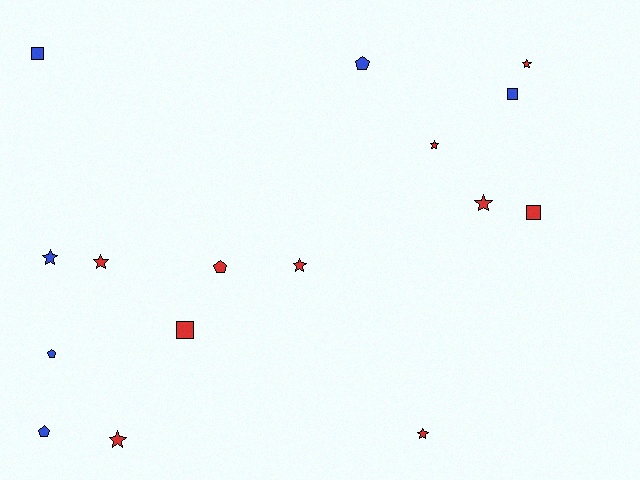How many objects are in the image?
There are 16 objects.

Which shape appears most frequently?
Star, with 8 objects.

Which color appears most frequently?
Red, with 10 objects.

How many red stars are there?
There are 7 red stars.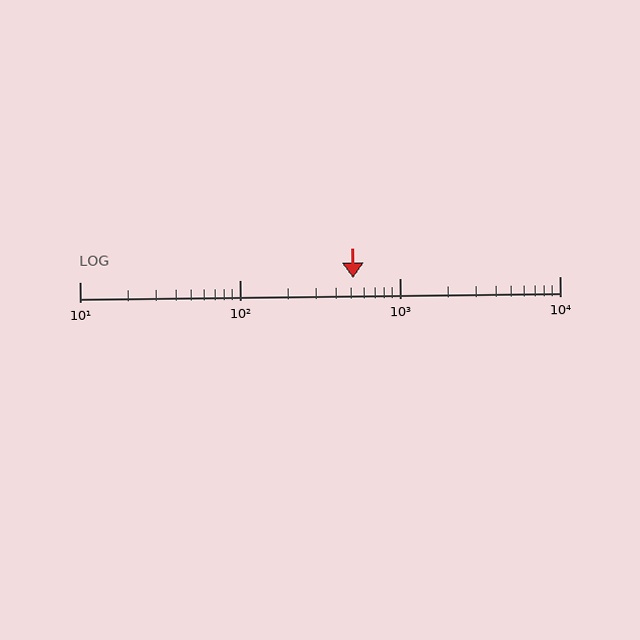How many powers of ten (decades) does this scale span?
The scale spans 3 decades, from 10 to 10000.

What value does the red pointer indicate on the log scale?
The pointer indicates approximately 510.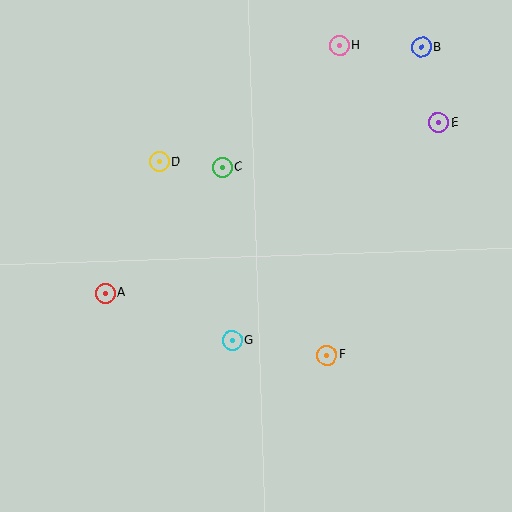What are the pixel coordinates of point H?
Point H is at (339, 45).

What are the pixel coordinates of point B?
Point B is at (421, 47).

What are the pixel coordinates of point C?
Point C is at (222, 167).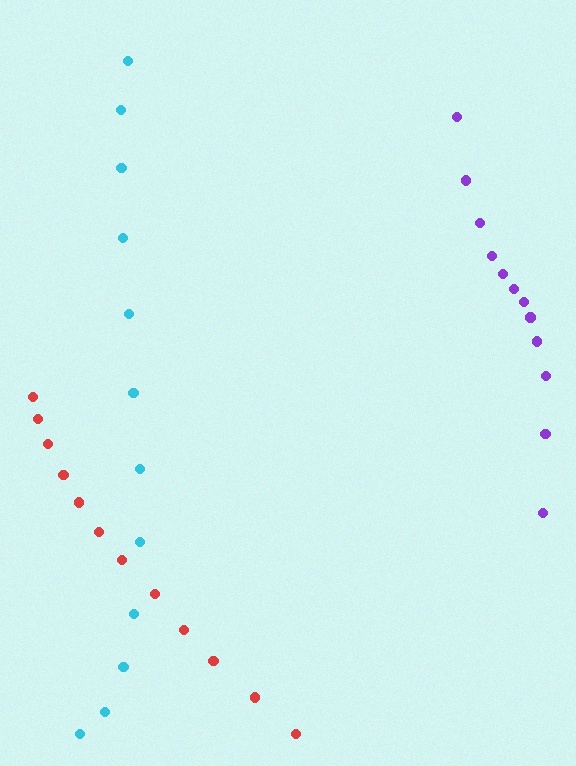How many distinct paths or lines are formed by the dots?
There are 3 distinct paths.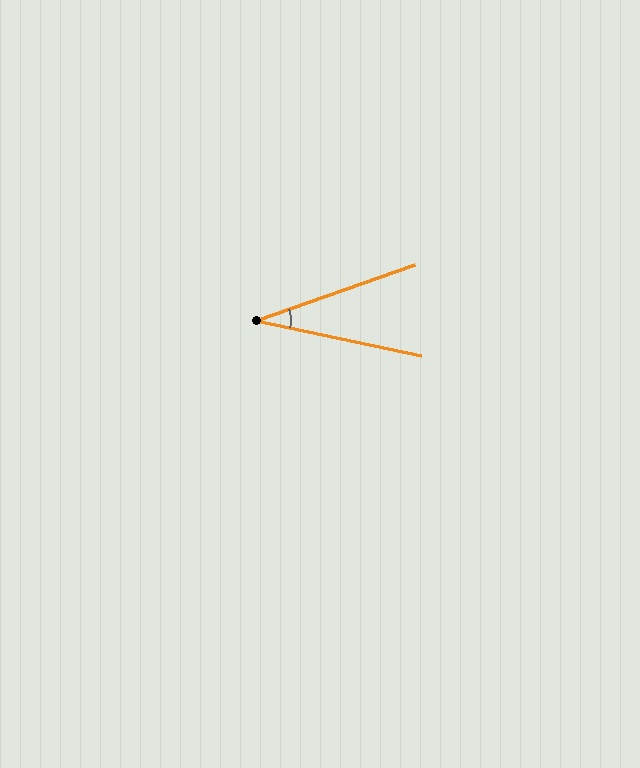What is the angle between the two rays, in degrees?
Approximately 31 degrees.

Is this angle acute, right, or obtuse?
It is acute.